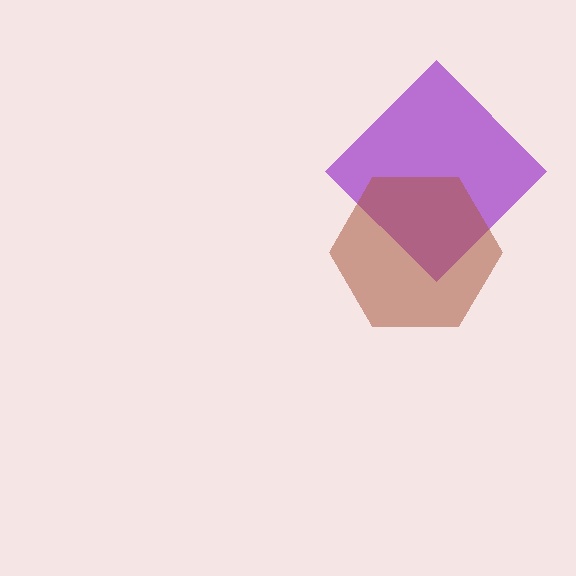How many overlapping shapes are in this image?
There are 2 overlapping shapes in the image.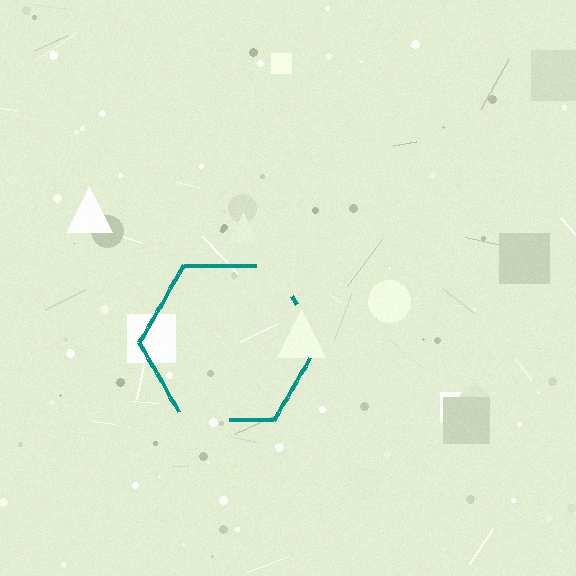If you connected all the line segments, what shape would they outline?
They would outline a hexagon.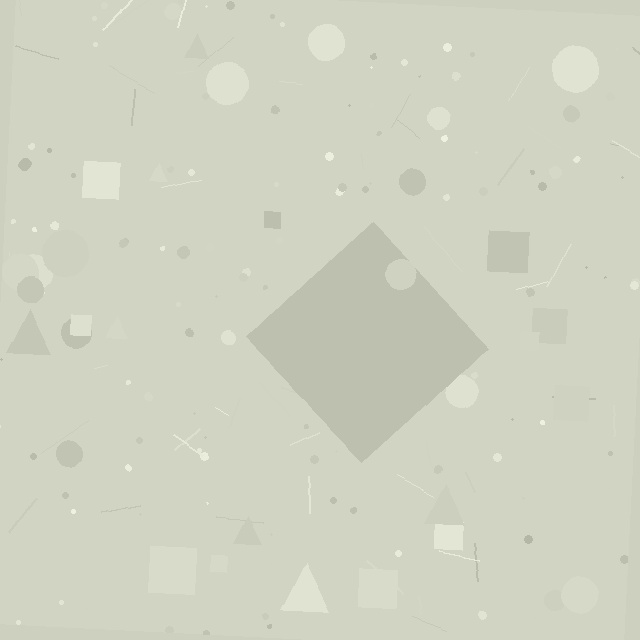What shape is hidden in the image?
A diamond is hidden in the image.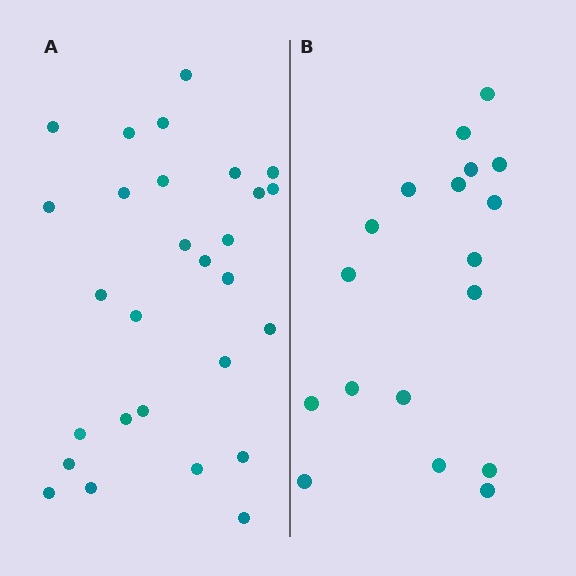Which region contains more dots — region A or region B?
Region A (the left region) has more dots.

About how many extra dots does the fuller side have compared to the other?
Region A has roughly 10 or so more dots than region B.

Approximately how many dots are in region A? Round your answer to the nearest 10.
About 30 dots. (The exact count is 28, which rounds to 30.)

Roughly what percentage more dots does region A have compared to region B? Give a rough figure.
About 55% more.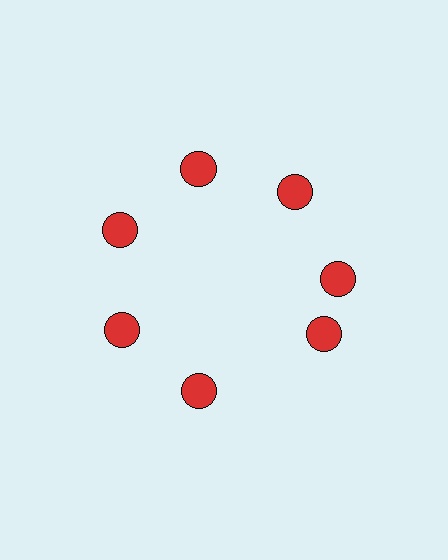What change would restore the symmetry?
The symmetry would be restored by rotating it back into even spacing with its neighbors so that all 7 circles sit at equal angles and equal distance from the center.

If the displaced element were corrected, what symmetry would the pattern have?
It would have 7-fold rotational symmetry — the pattern would map onto itself every 51 degrees.